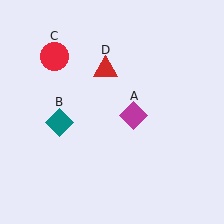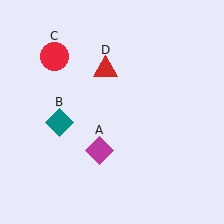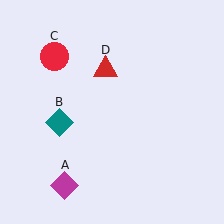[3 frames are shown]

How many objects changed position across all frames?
1 object changed position: magenta diamond (object A).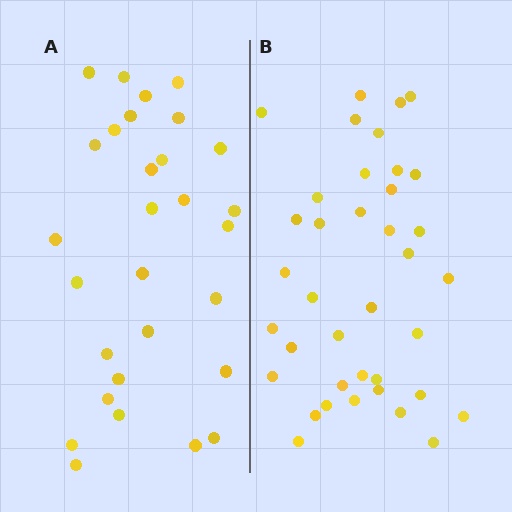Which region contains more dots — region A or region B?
Region B (the right region) has more dots.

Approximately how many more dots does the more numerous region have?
Region B has roughly 8 or so more dots than region A.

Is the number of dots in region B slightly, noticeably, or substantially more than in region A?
Region B has noticeably more, but not dramatically so. The ratio is roughly 1.3 to 1.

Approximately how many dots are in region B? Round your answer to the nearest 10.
About 40 dots. (The exact count is 38, which rounds to 40.)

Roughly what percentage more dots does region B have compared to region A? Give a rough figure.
About 30% more.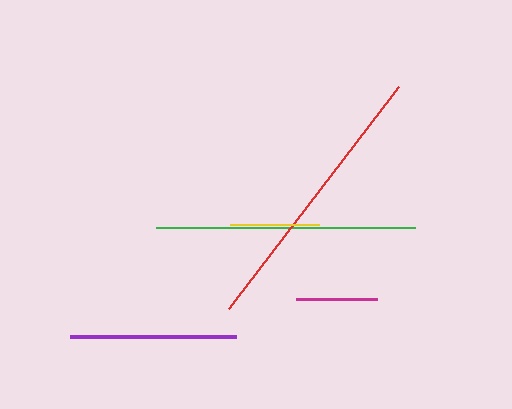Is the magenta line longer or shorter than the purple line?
The purple line is longer than the magenta line.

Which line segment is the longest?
The red line is the longest at approximately 280 pixels.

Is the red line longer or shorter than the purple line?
The red line is longer than the purple line.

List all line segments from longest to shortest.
From longest to shortest: red, green, purple, yellow, magenta.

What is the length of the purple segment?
The purple segment is approximately 167 pixels long.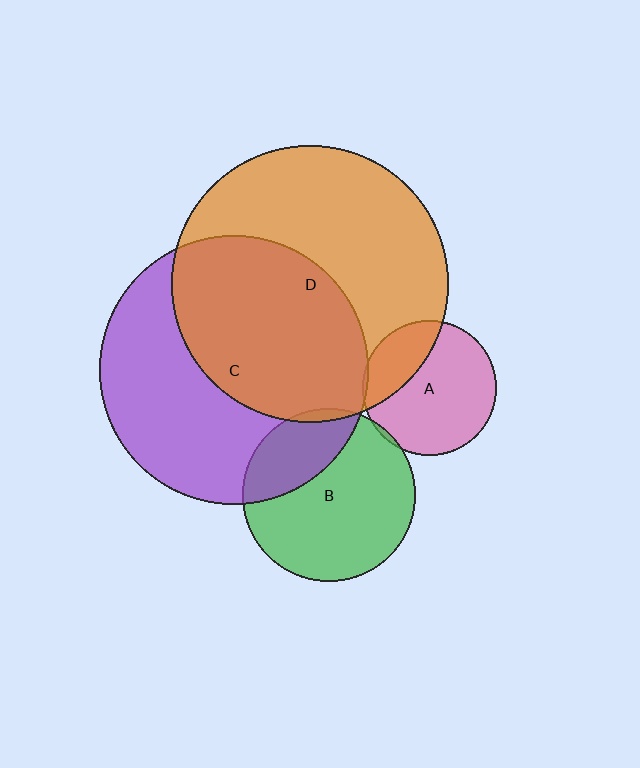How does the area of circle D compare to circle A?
Approximately 4.2 times.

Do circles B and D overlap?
Yes.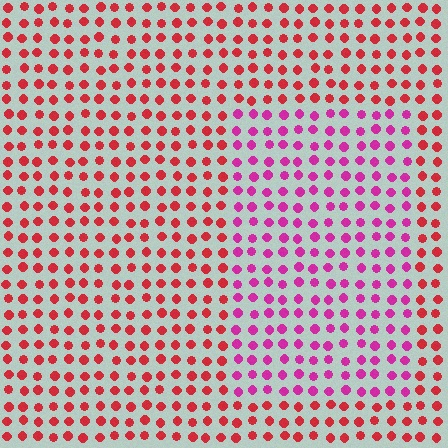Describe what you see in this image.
The image is filled with small red elements in a uniform arrangement. A rectangle-shaped region is visible where the elements are tinted to a slightly different hue, forming a subtle color boundary.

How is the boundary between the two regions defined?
The boundary is defined purely by a slight shift in hue (about 39 degrees). Spacing, size, and orientation are identical on both sides.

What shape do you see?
I see a rectangle.